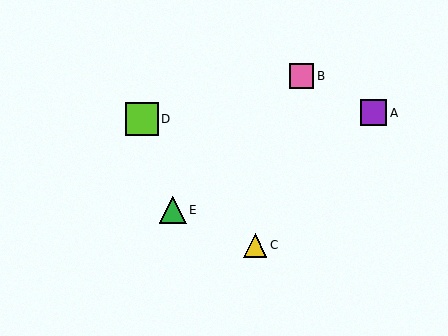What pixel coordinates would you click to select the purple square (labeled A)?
Click at (374, 113) to select the purple square A.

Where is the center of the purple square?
The center of the purple square is at (374, 113).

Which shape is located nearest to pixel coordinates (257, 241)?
The yellow triangle (labeled C) at (255, 245) is nearest to that location.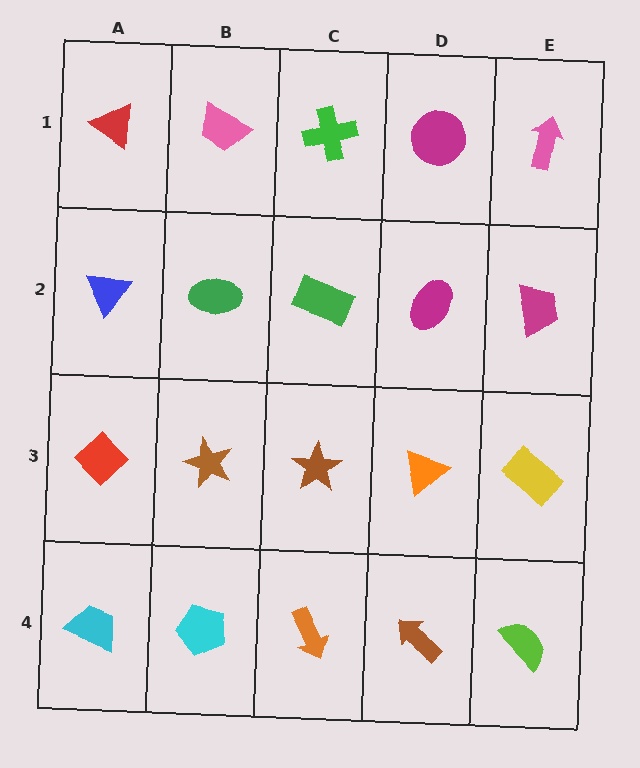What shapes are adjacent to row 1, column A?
A blue triangle (row 2, column A), a pink trapezoid (row 1, column B).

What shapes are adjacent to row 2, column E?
A pink arrow (row 1, column E), a yellow rectangle (row 3, column E), a magenta ellipse (row 2, column D).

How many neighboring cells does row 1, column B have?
3.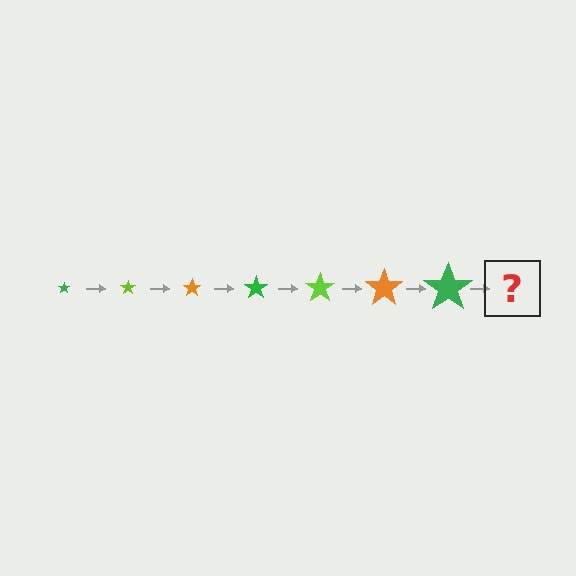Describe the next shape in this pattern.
It should be a lime star, larger than the previous one.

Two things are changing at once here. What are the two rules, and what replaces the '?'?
The two rules are that the star grows larger each step and the color cycles through green, lime, and orange. The '?' should be a lime star, larger than the previous one.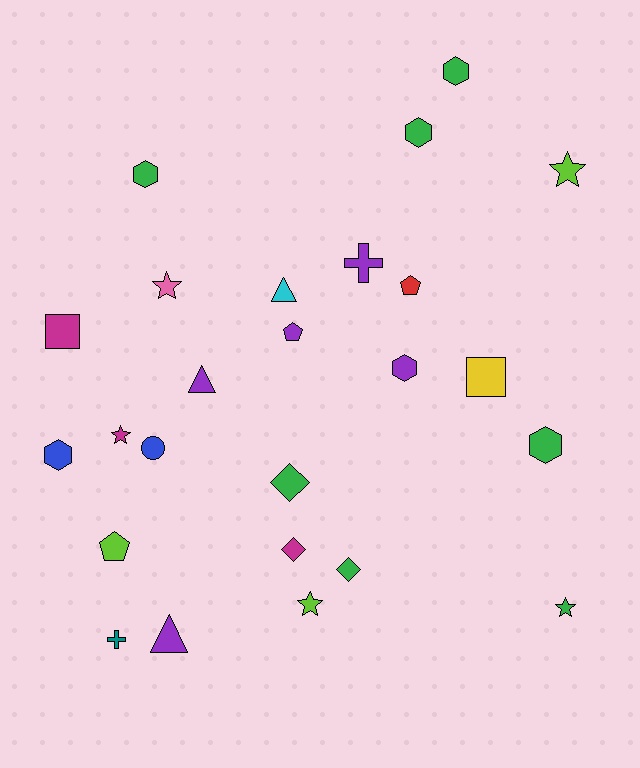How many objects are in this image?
There are 25 objects.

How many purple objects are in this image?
There are 5 purple objects.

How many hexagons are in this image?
There are 6 hexagons.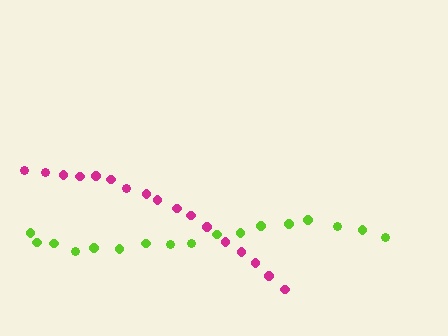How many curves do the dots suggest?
There are 2 distinct paths.